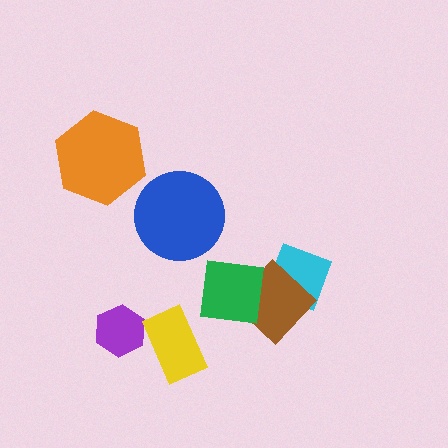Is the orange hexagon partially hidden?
No, no other shape covers it.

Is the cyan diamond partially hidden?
Yes, it is partially covered by another shape.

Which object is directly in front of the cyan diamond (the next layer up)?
The brown diamond is directly in front of the cyan diamond.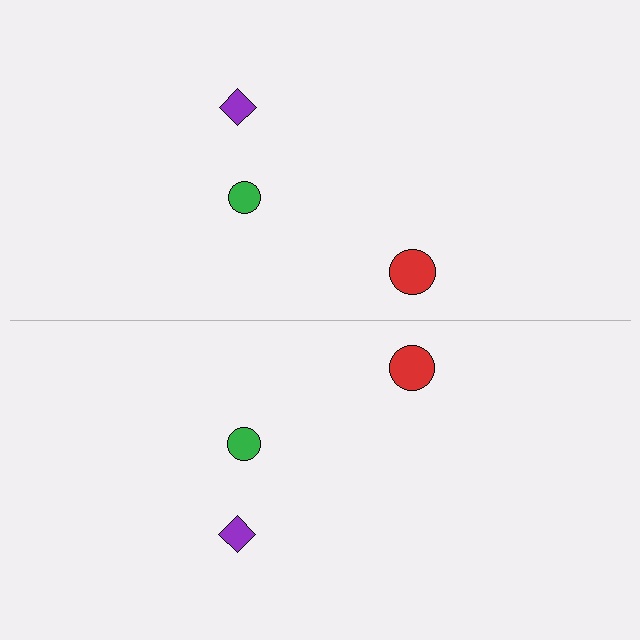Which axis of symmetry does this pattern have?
The pattern has a horizontal axis of symmetry running through the center of the image.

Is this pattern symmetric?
Yes, this pattern has bilateral (reflection) symmetry.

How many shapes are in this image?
There are 6 shapes in this image.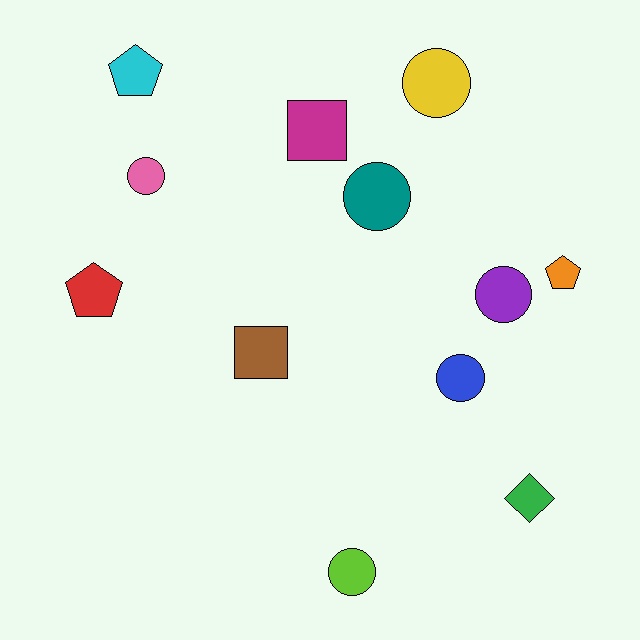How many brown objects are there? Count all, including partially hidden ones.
There is 1 brown object.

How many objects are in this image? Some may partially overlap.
There are 12 objects.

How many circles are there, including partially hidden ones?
There are 6 circles.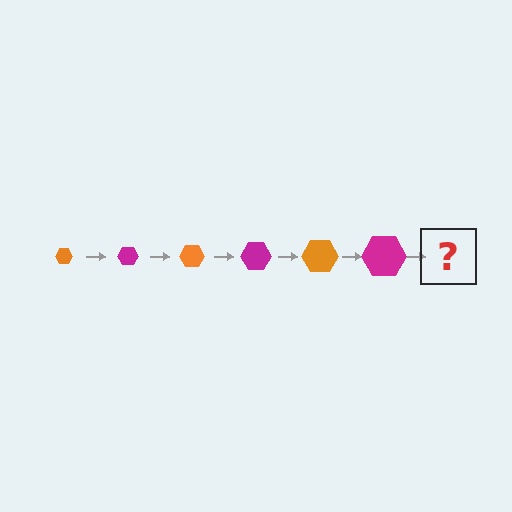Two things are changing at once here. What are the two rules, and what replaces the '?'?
The two rules are that the hexagon grows larger each step and the color cycles through orange and magenta. The '?' should be an orange hexagon, larger than the previous one.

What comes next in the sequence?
The next element should be an orange hexagon, larger than the previous one.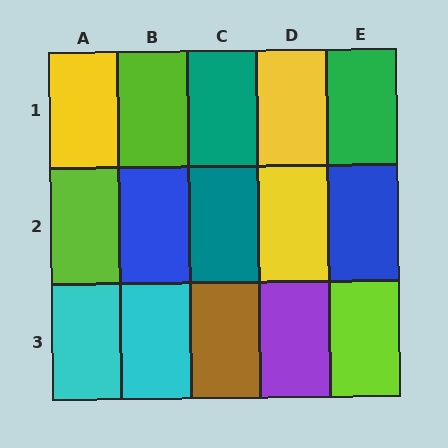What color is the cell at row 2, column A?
Lime.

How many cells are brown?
1 cell is brown.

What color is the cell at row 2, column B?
Blue.